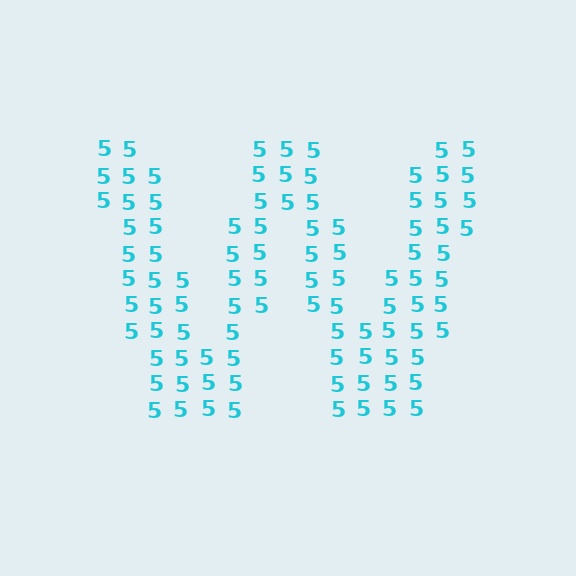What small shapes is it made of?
It is made of small digit 5's.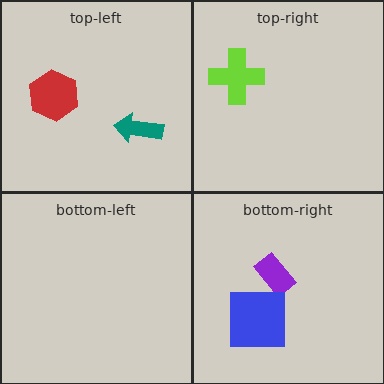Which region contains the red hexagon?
The top-left region.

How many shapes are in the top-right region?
1.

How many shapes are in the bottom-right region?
2.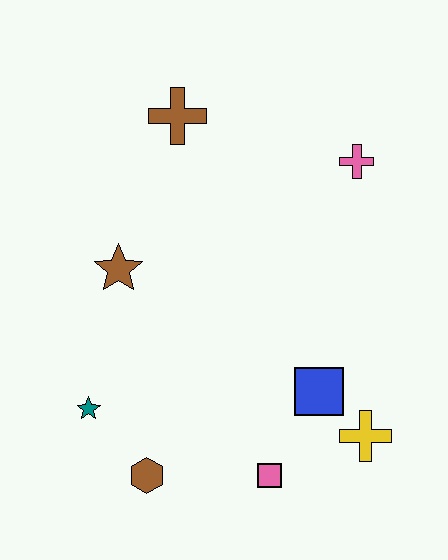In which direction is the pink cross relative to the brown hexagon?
The pink cross is above the brown hexagon.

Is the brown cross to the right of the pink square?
No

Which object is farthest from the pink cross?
The brown hexagon is farthest from the pink cross.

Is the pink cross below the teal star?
No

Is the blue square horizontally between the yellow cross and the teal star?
Yes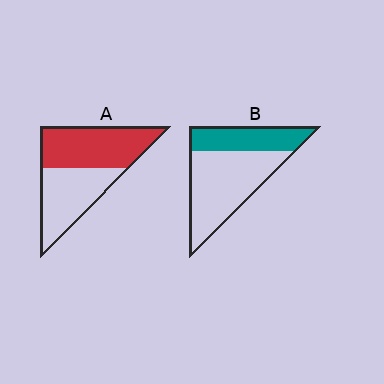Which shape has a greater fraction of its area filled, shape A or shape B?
Shape A.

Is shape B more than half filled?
No.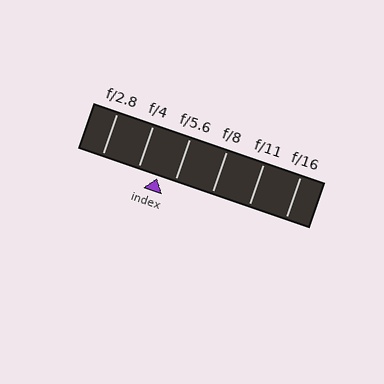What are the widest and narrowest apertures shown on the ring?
The widest aperture shown is f/2.8 and the narrowest is f/16.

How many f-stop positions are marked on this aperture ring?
There are 6 f-stop positions marked.